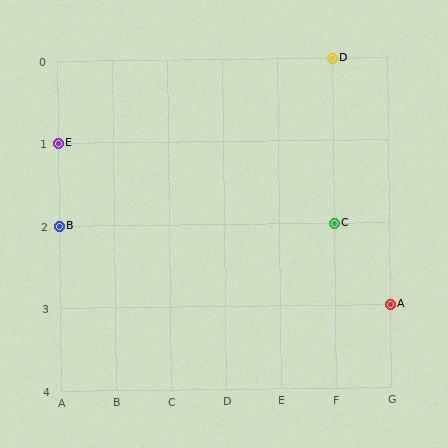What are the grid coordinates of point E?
Point E is at grid coordinates (A, 1).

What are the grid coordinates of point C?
Point C is at grid coordinates (F, 2).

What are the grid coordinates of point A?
Point A is at grid coordinates (G, 3).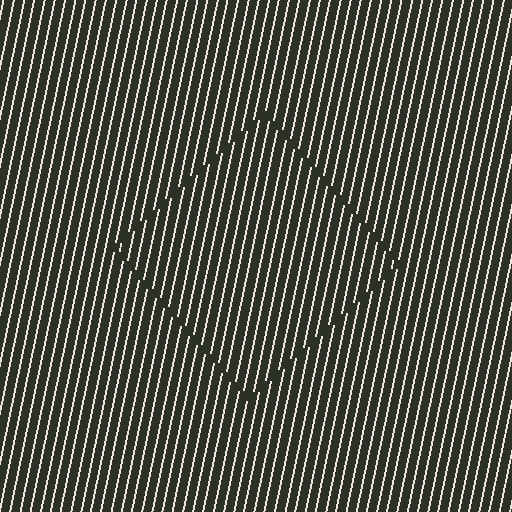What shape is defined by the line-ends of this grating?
An illusory square. The interior of the shape contains the same grating, shifted by half a period — the contour is defined by the phase discontinuity where line-ends from the inner and outer gratings abut.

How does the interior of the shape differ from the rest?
The interior of the shape contains the same grating, shifted by half a period — the contour is defined by the phase discontinuity where line-ends from the inner and outer gratings abut.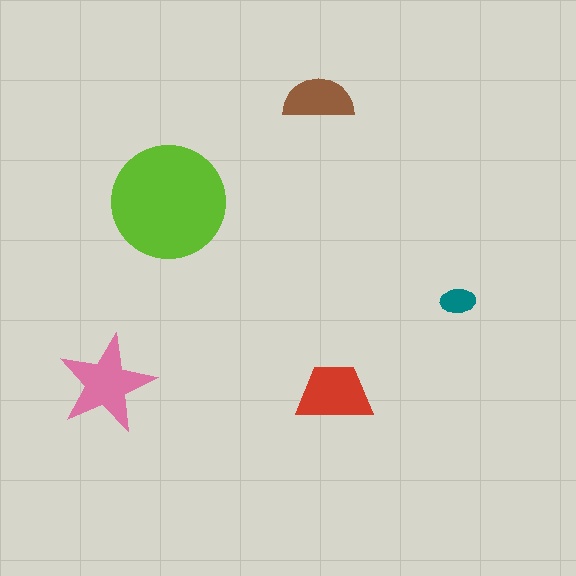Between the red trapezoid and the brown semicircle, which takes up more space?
The red trapezoid.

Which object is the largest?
The lime circle.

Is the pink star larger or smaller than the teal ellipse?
Larger.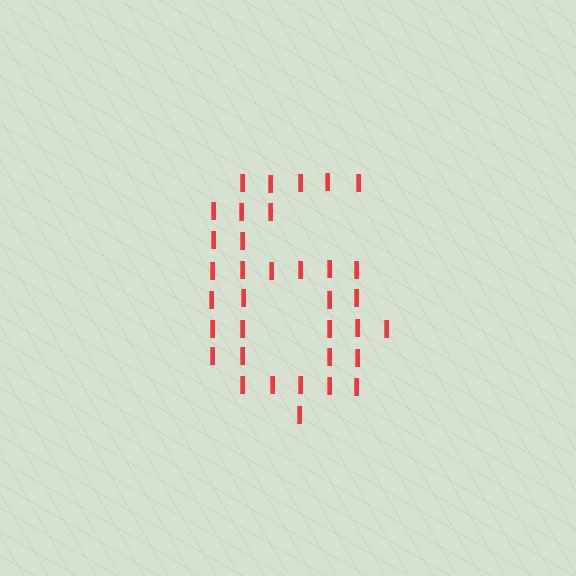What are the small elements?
The small elements are letter I's.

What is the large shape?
The large shape is the digit 6.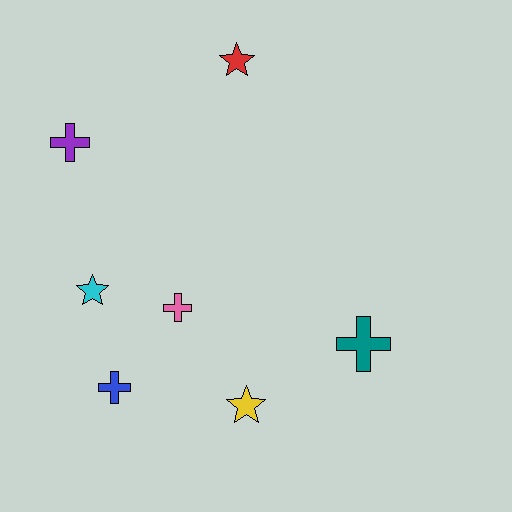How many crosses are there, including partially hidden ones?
There are 4 crosses.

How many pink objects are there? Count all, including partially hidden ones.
There is 1 pink object.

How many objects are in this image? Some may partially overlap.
There are 7 objects.